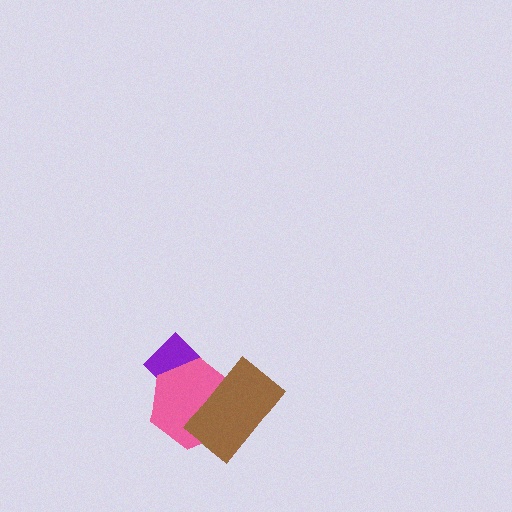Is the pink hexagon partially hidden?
Yes, it is partially covered by another shape.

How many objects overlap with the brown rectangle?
1 object overlaps with the brown rectangle.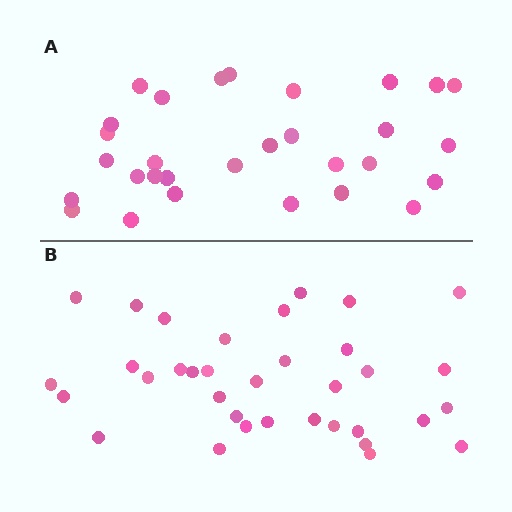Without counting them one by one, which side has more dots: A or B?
Region B (the bottom region) has more dots.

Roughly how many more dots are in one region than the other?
Region B has about 5 more dots than region A.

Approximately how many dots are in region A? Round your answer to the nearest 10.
About 30 dots.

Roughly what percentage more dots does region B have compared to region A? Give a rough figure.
About 15% more.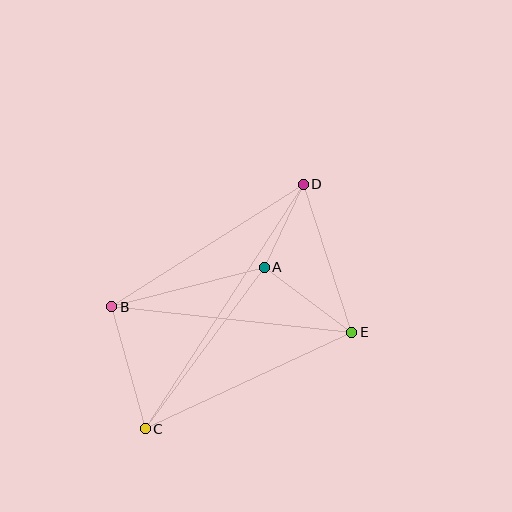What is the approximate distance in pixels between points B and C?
The distance between B and C is approximately 126 pixels.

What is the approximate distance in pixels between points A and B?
The distance between A and B is approximately 158 pixels.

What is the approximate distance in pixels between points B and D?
The distance between B and D is approximately 228 pixels.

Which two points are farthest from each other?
Points C and D are farthest from each other.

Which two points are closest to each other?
Points A and D are closest to each other.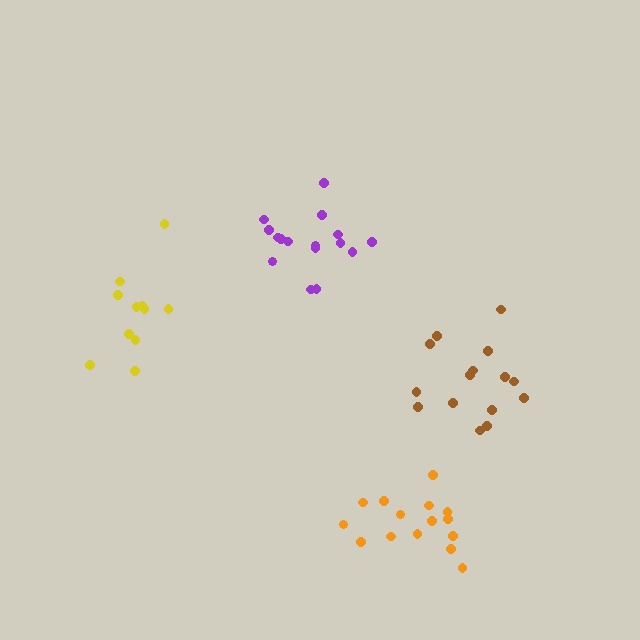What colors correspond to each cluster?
The clusters are colored: orange, yellow, brown, purple.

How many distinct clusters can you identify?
There are 4 distinct clusters.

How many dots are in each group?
Group 1: 15 dots, Group 2: 11 dots, Group 3: 15 dots, Group 4: 16 dots (57 total).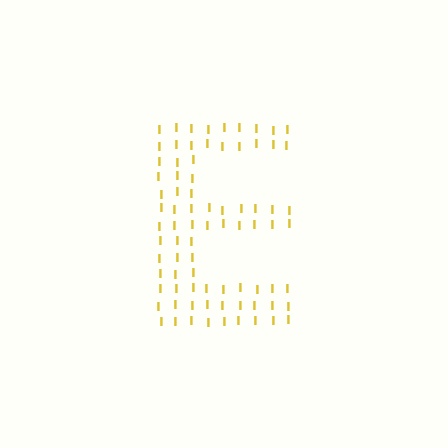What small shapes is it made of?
It is made of small letter I's.